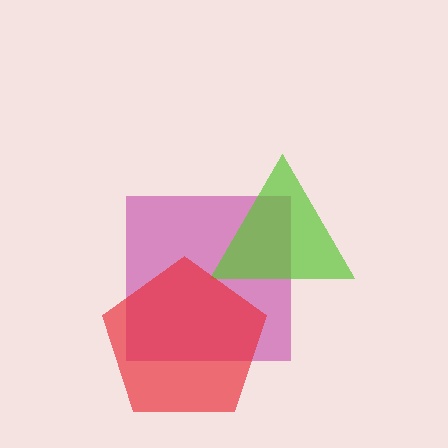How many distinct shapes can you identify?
There are 3 distinct shapes: a magenta square, a lime triangle, a red pentagon.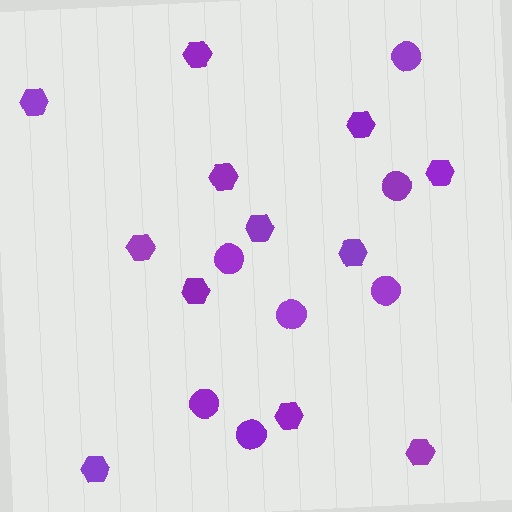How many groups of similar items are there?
There are 2 groups: one group of hexagons (12) and one group of circles (7).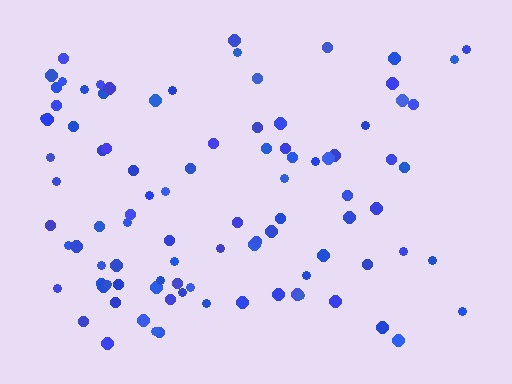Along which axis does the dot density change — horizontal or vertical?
Horizontal.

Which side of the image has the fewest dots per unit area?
The right.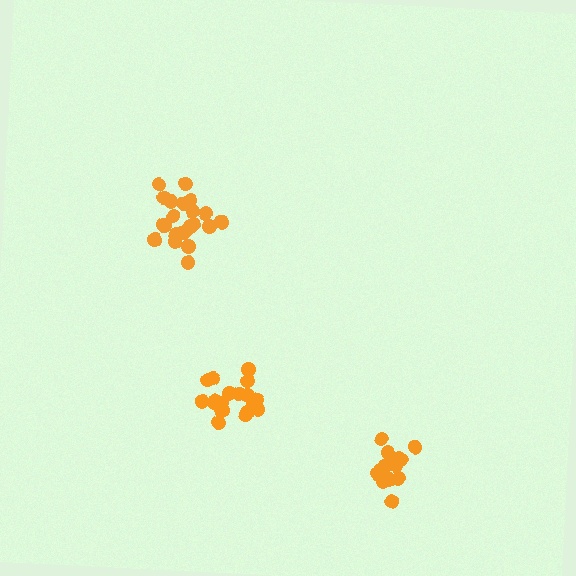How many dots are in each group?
Group 1: 15 dots, Group 2: 21 dots, Group 3: 19 dots (55 total).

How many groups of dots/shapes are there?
There are 3 groups.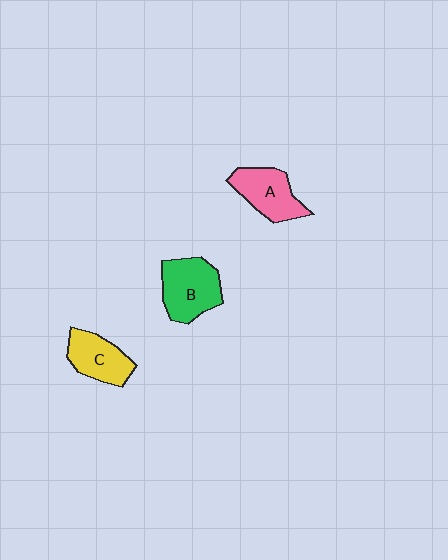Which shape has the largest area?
Shape B (green).